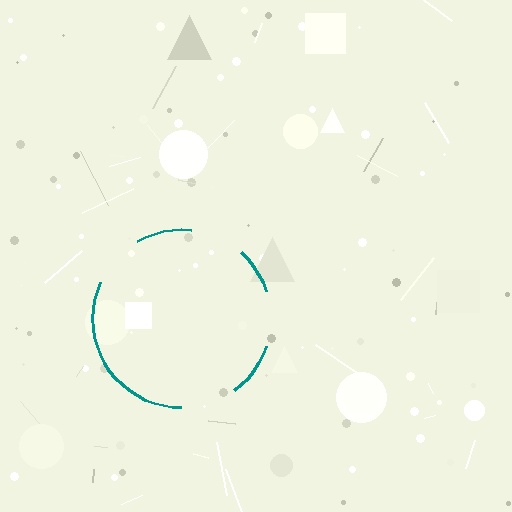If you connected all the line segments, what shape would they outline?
They would outline a circle.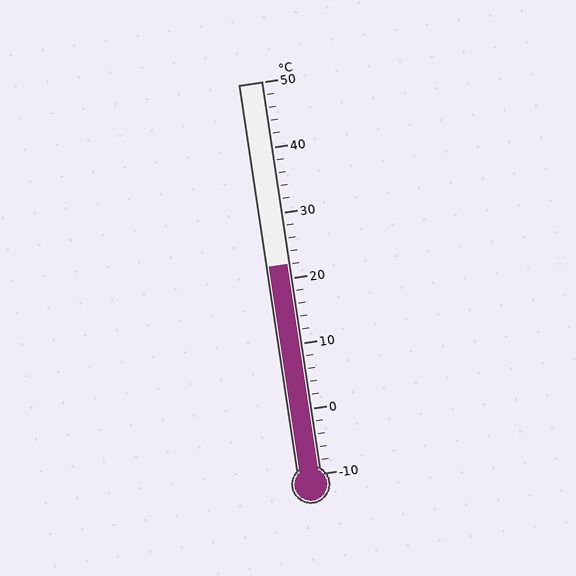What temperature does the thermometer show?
The thermometer shows approximately 22°C.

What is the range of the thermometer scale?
The thermometer scale ranges from -10°C to 50°C.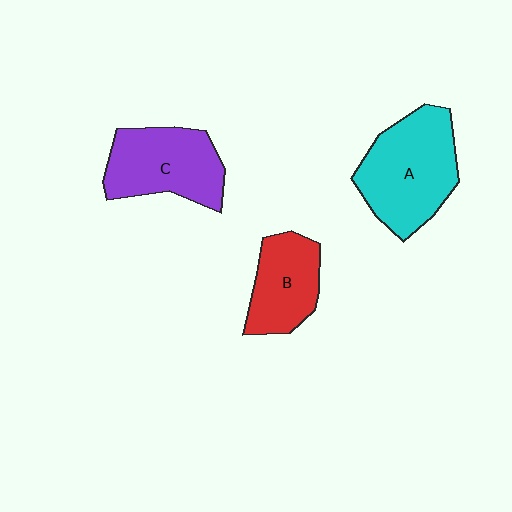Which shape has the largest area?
Shape A (cyan).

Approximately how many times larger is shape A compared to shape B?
Approximately 1.6 times.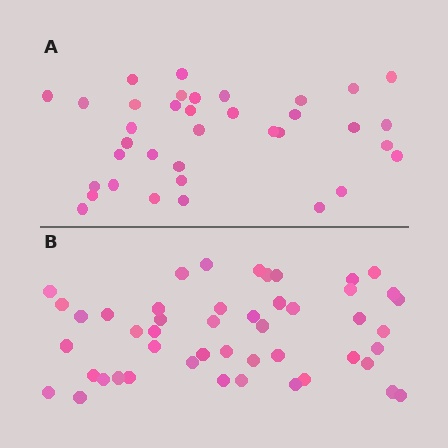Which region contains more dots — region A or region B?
Region B (the bottom region) has more dots.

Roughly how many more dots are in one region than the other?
Region B has roughly 12 or so more dots than region A.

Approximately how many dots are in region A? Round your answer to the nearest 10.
About 40 dots. (The exact count is 36, which rounds to 40.)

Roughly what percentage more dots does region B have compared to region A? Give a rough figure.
About 35% more.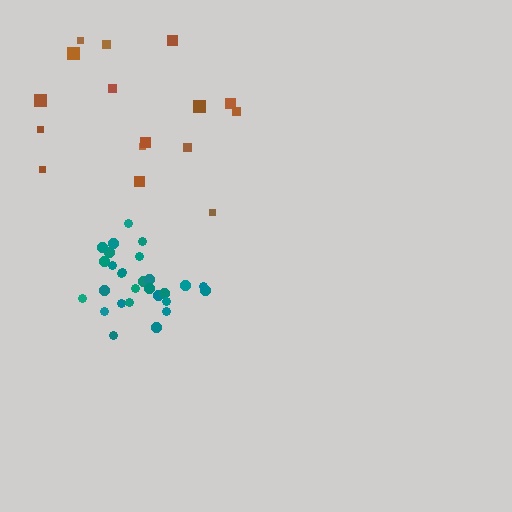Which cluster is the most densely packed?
Teal.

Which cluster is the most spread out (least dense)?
Brown.